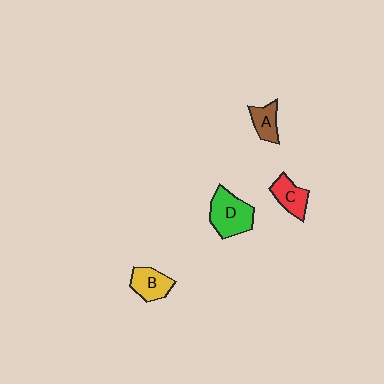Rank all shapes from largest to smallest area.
From largest to smallest: D (green), B (yellow), C (red), A (brown).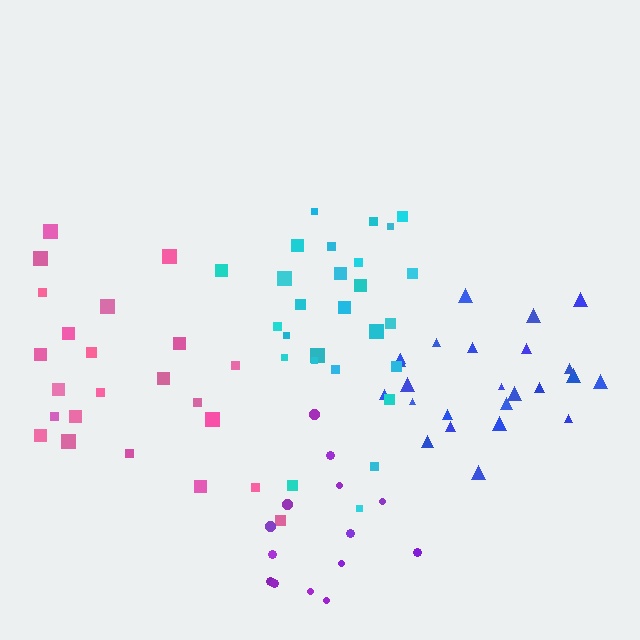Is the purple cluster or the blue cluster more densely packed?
Blue.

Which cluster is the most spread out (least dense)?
Purple.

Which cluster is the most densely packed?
Blue.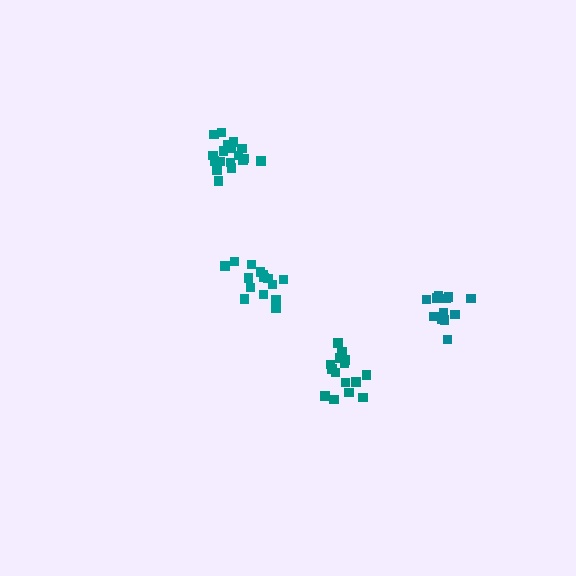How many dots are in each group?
Group 1: 13 dots, Group 2: 18 dots, Group 3: 15 dots, Group 4: 15 dots (61 total).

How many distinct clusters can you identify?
There are 4 distinct clusters.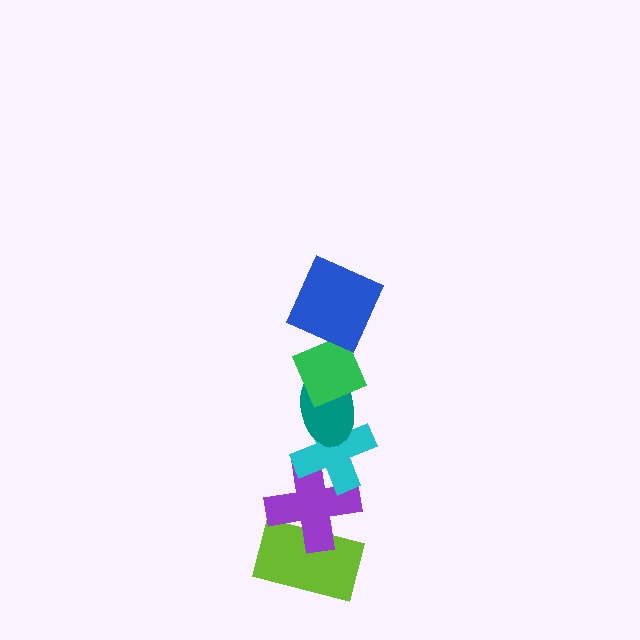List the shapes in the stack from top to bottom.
From top to bottom: the blue square, the green diamond, the teal ellipse, the cyan cross, the purple cross, the lime rectangle.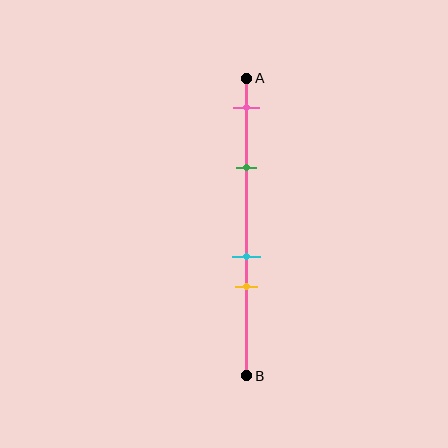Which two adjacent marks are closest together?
The cyan and yellow marks are the closest adjacent pair.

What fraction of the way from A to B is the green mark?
The green mark is approximately 30% (0.3) of the way from A to B.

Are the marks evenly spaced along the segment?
No, the marks are not evenly spaced.